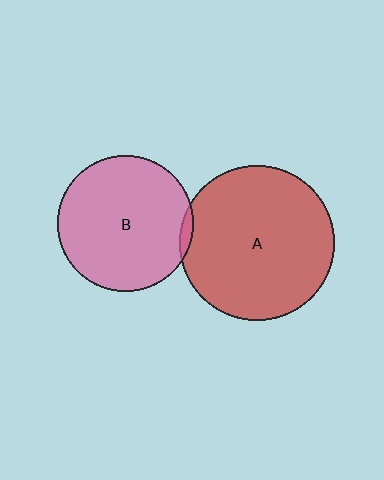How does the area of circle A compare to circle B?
Approximately 1.3 times.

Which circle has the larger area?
Circle A (red).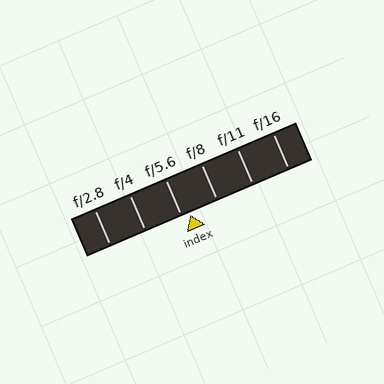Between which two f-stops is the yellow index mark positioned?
The index mark is between f/5.6 and f/8.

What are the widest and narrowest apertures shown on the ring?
The widest aperture shown is f/2.8 and the narrowest is f/16.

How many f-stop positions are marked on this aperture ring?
There are 6 f-stop positions marked.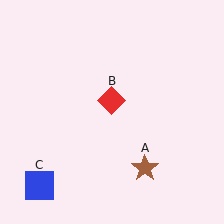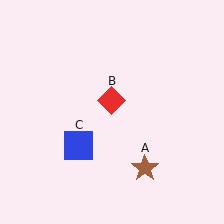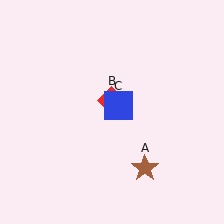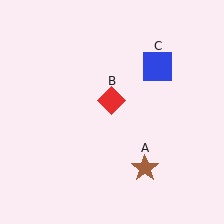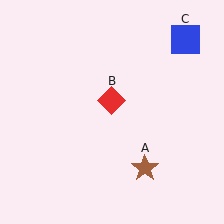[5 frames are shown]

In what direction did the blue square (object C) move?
The blue square (object C) moved up and to the right.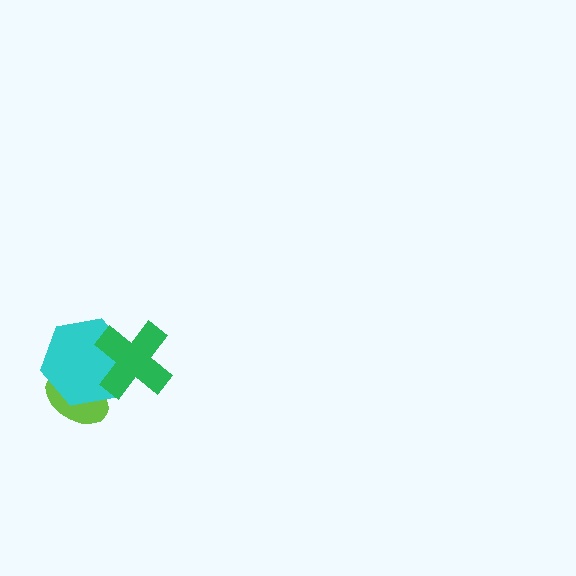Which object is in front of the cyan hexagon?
The green cross is in front of the cyan hexagon.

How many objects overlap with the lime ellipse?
1 object overlaps with the lime ellipse.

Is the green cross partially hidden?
No, no other shape covers it.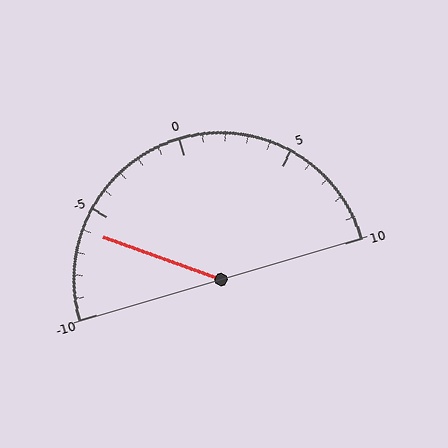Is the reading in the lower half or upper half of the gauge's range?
The reading is in the lower half of the range (-10 to 10).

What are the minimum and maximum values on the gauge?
The gauge ranges from -10 to 10.